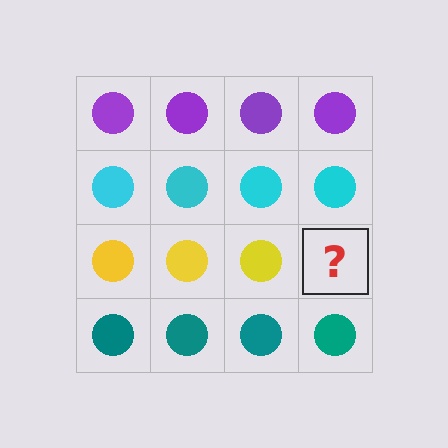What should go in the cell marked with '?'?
The missing cell should contain a yellow circle.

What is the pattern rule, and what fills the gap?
The rule is that each row has a consistent color. The gap should be filled with a yellow circle.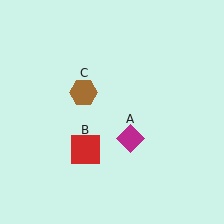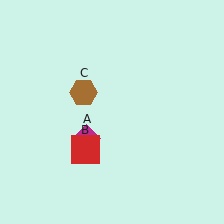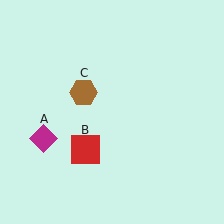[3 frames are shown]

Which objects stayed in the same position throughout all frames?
Red square (object B) and brown hexagon (object C) remained stationary.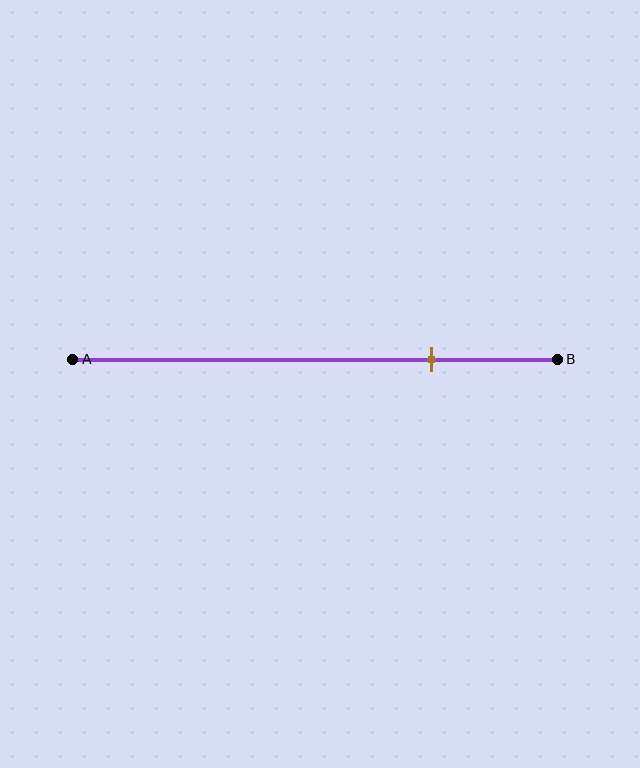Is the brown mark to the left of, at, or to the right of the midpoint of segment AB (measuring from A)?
The brown mark is to the right of the midpoint of segment AB.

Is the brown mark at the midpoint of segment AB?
No, the mark is at about 75% from A, not at the 50% midpoint.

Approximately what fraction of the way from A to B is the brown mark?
The brown mark is approximately 75% of the way from A to B.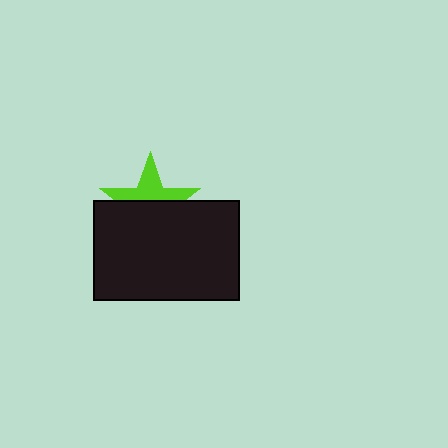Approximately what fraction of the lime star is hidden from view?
Roughly 56% of the lime star is hidden behind the black rectangle.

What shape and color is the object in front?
The object in front is a black rectangle.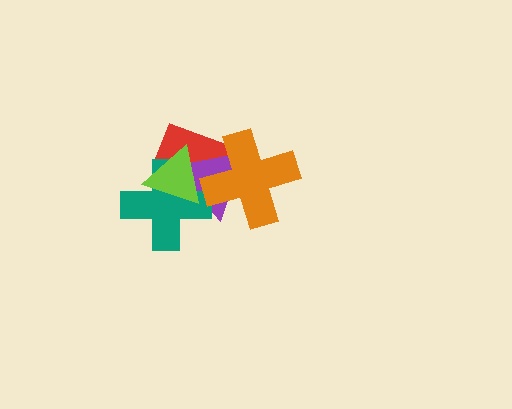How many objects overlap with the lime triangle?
4 objects overlap with the lime triangle.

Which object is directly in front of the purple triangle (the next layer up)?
The teal cross is directly in front of the purple triangle.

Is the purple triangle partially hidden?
Yes, it is partially covered by another shape.